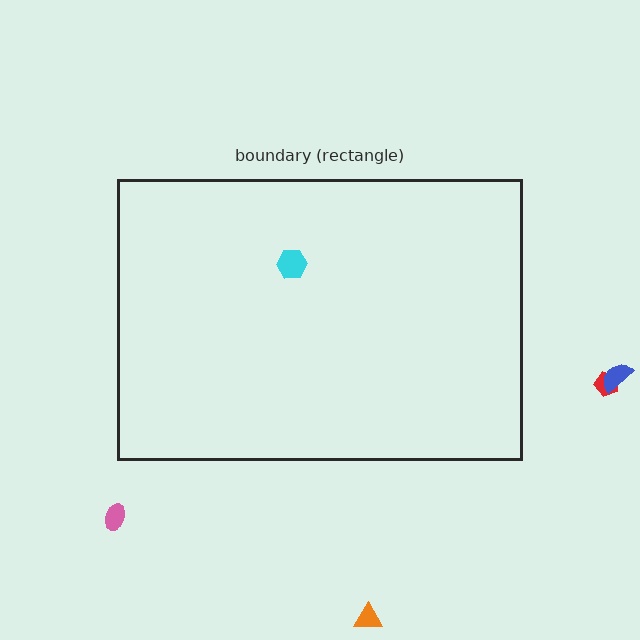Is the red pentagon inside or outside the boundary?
Outside.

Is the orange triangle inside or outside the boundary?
Outside.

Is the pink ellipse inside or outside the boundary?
Outside.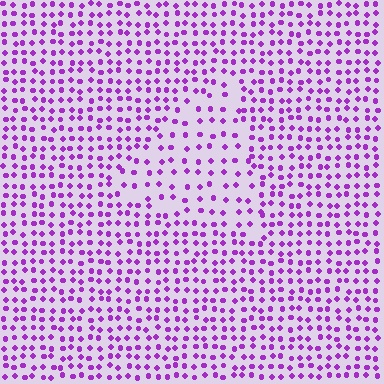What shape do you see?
I see a triangle.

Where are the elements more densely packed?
The elements are more densely packed outside the triangle boundary.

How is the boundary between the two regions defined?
The boundary is defined by a change in element density (approximately 1.8x ratio). All elements are the same color, size, and shape.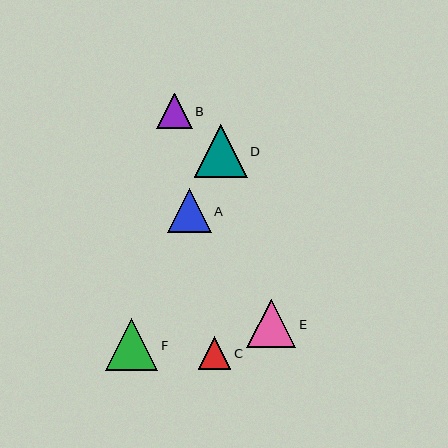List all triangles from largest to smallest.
From largest to smallest: D, F, E, A, B, C.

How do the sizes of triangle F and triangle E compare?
Triangle F and triangle E are approximately the same size.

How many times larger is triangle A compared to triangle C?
Triangle A is approximately 1.3 times the size of triangle C.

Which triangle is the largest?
Triangle D is the largest with a size of approximately 53 pixels.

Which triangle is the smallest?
Triangle C is the smallest with a size of approximately 33 pixels.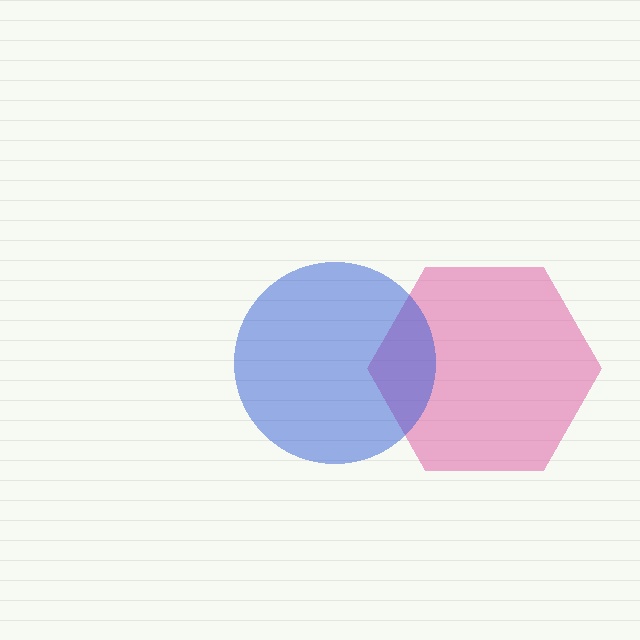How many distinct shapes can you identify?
There are 2 distinct shapes: a pink hexagon, a blue circle.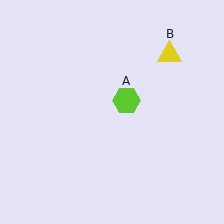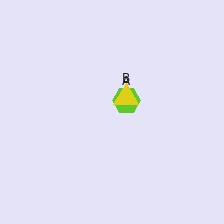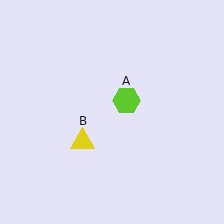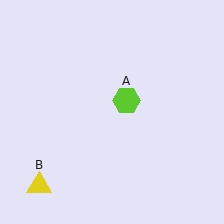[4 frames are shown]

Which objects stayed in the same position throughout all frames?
Lime hexagon (object A) remained stationary.